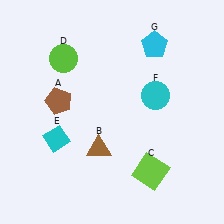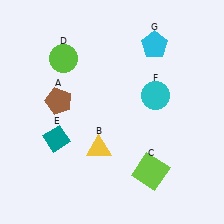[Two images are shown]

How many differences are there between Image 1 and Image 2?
There are 2 differences between the two images.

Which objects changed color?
B changed from brown to yellow. E changed from cyan to teal.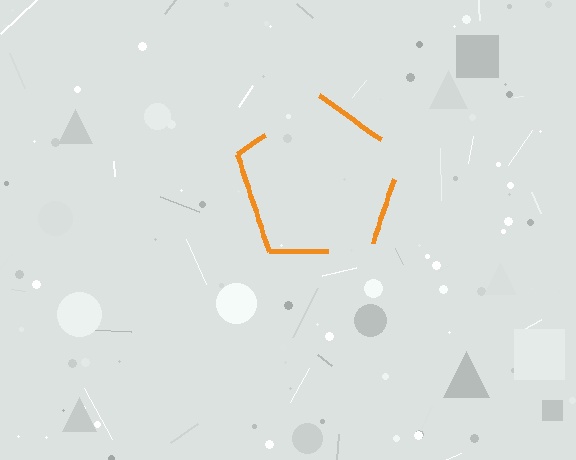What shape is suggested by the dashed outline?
The dashed outline suggests a pentagon.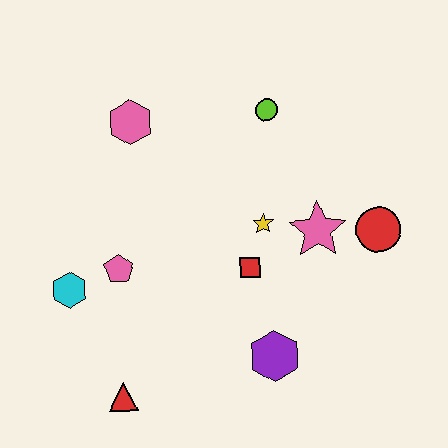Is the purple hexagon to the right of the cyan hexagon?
Yes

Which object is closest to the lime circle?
The yellow star is closest to the lime circle.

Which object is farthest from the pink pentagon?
The red circle is farthest from the pink pentagon.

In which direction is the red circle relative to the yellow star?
The red circle is to the right of the yellow star.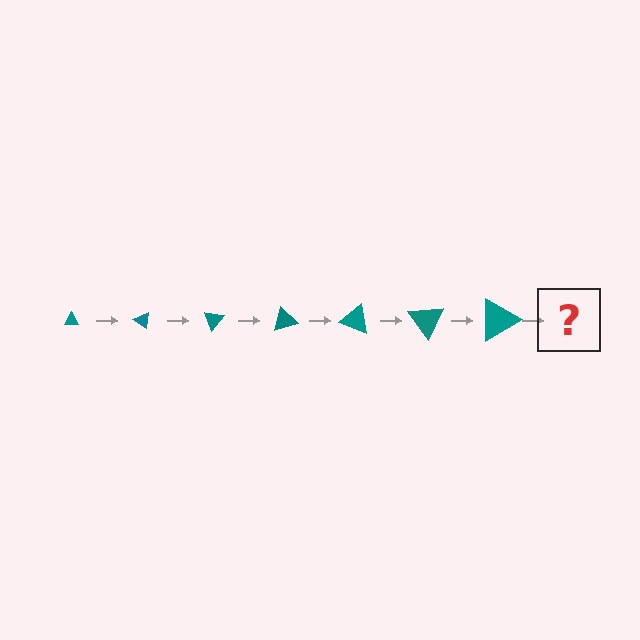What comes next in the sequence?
The next element should be a triangle, larger than the previous one and rotated 245 degrees from the start.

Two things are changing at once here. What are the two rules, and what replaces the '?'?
The two rules are that the triangle grows larger each step and it rotates 35 degrees each step. The '?' should be a triangle, larger than the previous one and rotated 245 degrees from the start.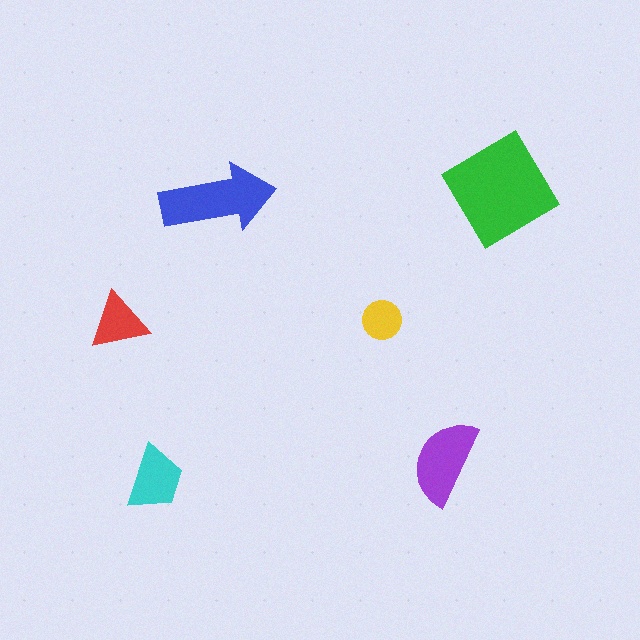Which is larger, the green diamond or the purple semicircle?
The green diamond.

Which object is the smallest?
The yellow circle.